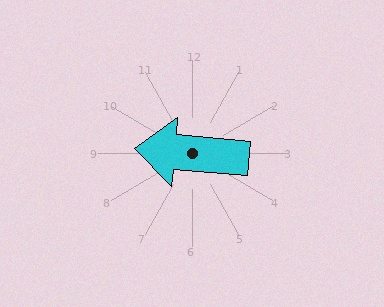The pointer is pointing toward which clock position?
Roughly 9 o'clock.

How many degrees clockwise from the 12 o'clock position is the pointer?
Approximately 275 degrees.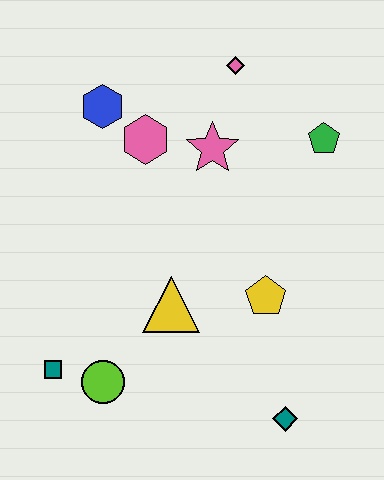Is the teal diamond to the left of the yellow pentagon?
No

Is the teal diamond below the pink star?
Yes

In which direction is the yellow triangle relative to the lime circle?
The yellow triangle is above the lime circle.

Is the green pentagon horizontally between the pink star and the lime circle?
No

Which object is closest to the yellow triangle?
The yellow pentagon is closest to the yellow triangle.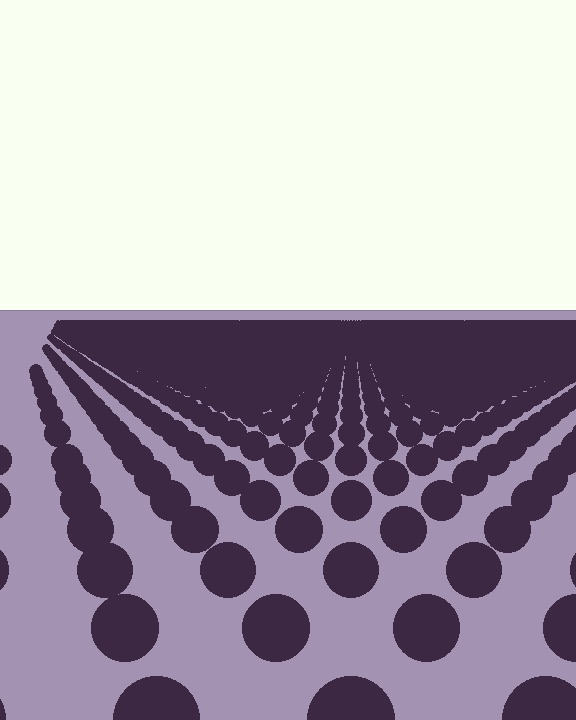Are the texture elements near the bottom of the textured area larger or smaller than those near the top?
Larger. Near the bottom, elements are closer to the viewer and appear at a bigger on-screen size.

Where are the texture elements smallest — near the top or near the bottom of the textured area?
Near the top.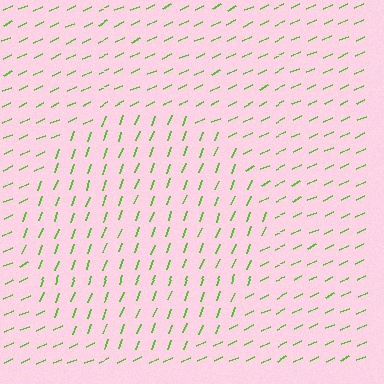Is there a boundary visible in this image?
Yes, there is a texture boundary formed by a change in line orientation.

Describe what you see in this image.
The image is filled with small lime line segments. A circle region in the image has lines oriented differently from the surrounding lines, creating a visible texture boundary.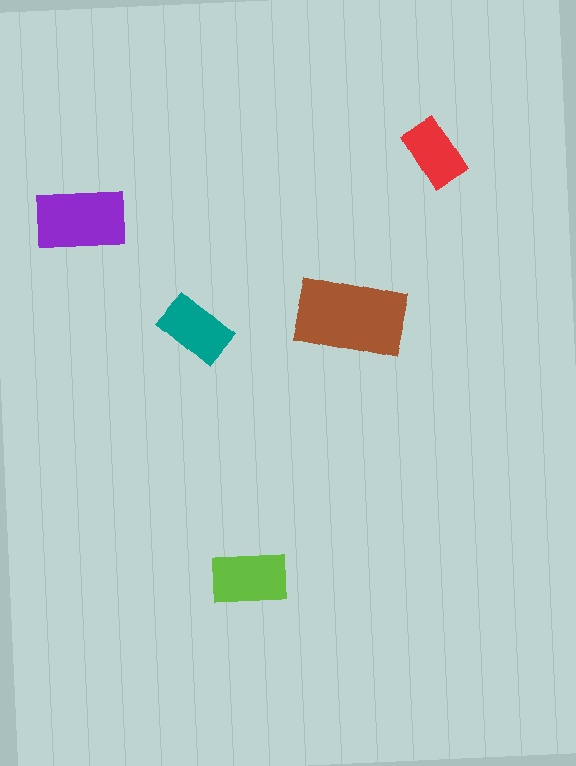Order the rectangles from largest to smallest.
the brown one, the purple one, the lime one, the teal one, the red one.